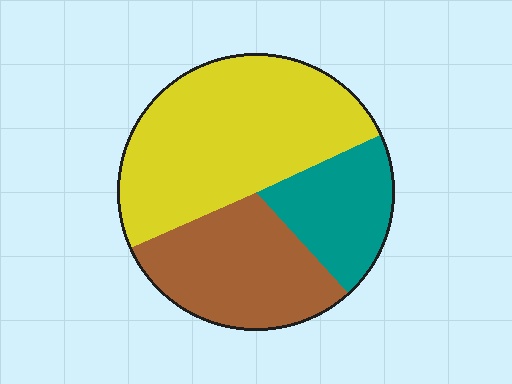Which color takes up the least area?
Teal, at roughly 20%.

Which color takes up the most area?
Yellow, at roughly 50%.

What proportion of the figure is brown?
Brown covers 30% of the figure.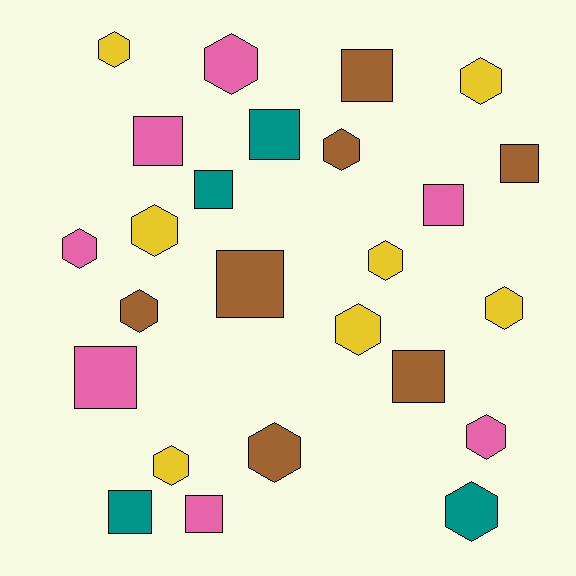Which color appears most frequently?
Yellow, with 7 objects.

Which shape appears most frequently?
Hexagon, with 14 objects.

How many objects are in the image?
There are 25 objects.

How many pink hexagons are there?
There are 3 pink hexagons.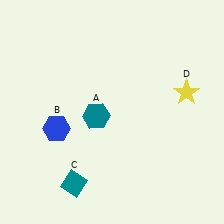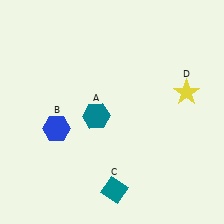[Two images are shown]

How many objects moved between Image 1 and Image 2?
1 object moved between the two images.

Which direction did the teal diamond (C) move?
The teal diamond (C) moved right.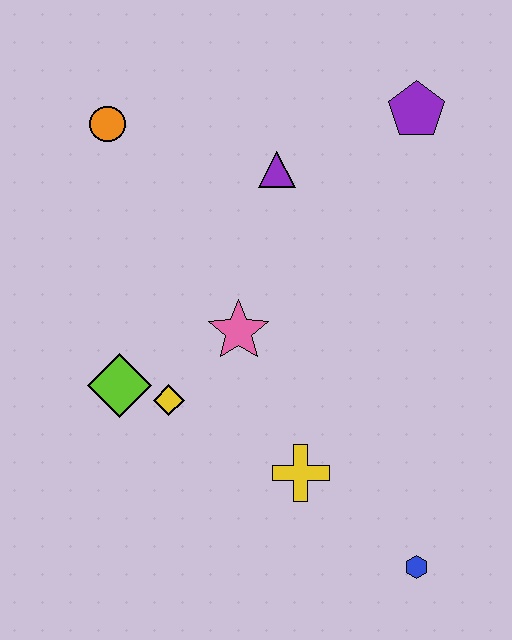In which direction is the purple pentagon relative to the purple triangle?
The purple pentagon is to the right of the purple triangle.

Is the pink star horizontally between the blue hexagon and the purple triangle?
No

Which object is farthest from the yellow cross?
The orange circle is farthest from the yellow cross.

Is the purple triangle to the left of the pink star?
No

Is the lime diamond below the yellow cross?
No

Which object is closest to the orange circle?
The purple triangle is closest to the orange circle.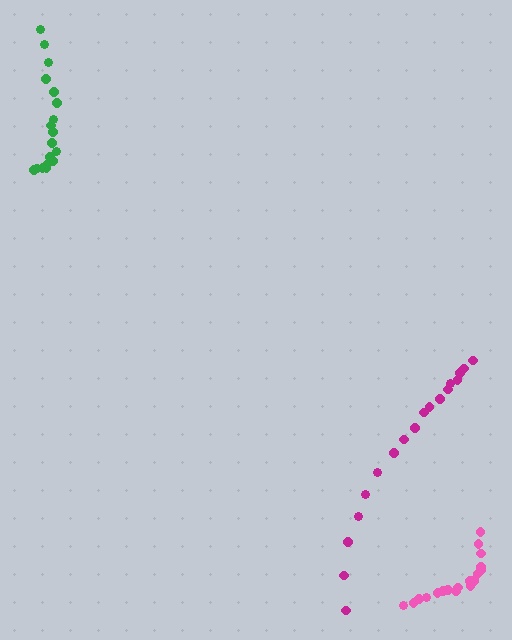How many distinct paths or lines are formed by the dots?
There are 3 distinct paths.